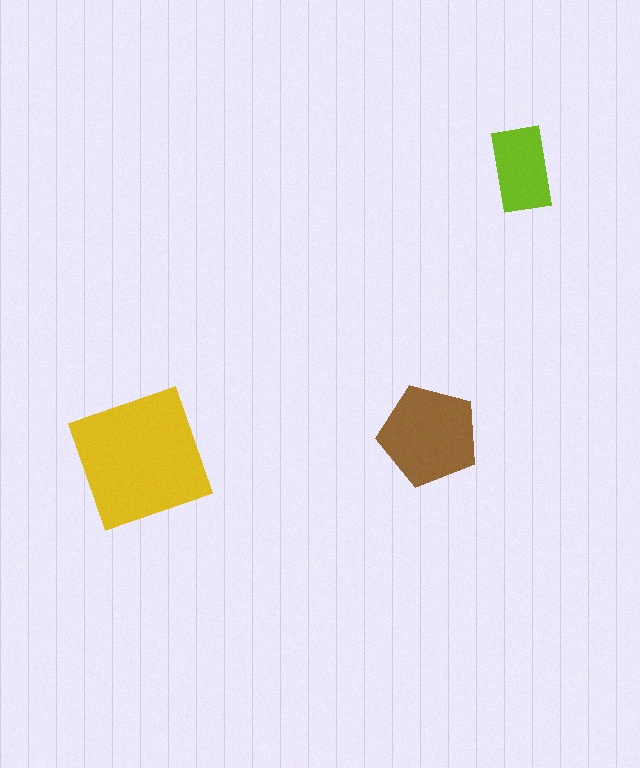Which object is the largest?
The yellow square.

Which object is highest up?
The lime rectangle is topmost.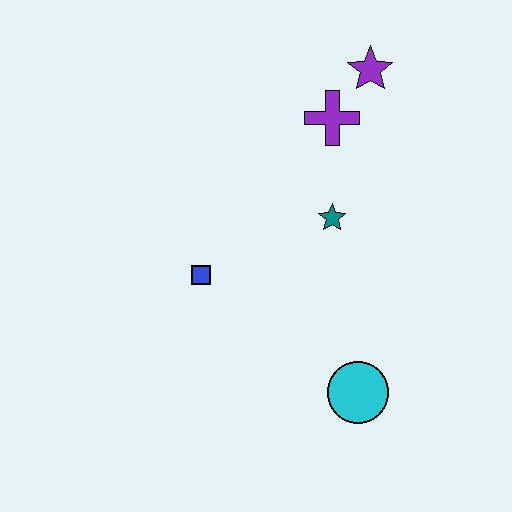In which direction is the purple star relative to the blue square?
The purple star is above the blue square.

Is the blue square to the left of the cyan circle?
Yes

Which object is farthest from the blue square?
The purple star is farthest from the blue square.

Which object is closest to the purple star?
The purple cross is closest to the purple star.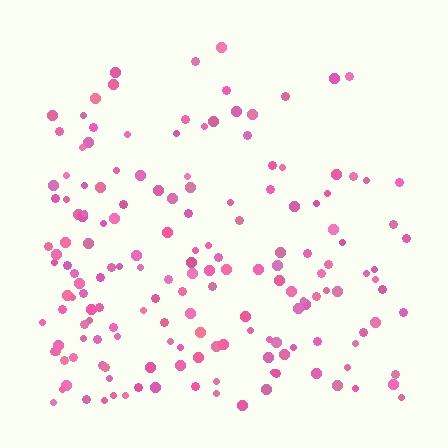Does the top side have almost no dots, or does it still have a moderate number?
Still a moderate number, just noticeably fewer than the bottom.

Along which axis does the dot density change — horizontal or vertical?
Vertical.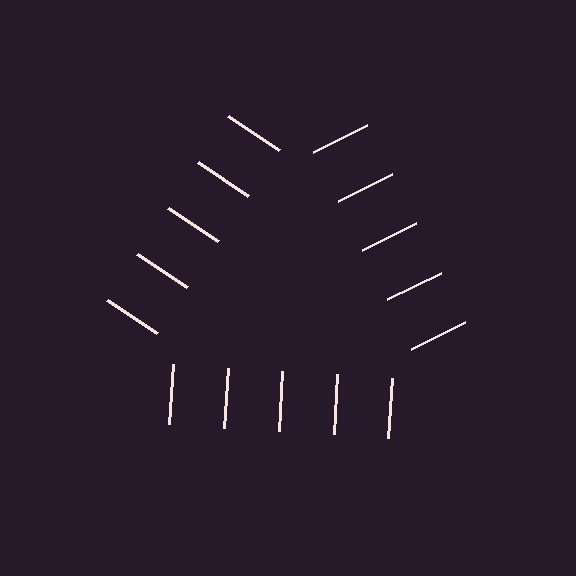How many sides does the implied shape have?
3 sides — the line-ends trace a triangle.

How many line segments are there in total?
15 — 5 along each of the 3 edges.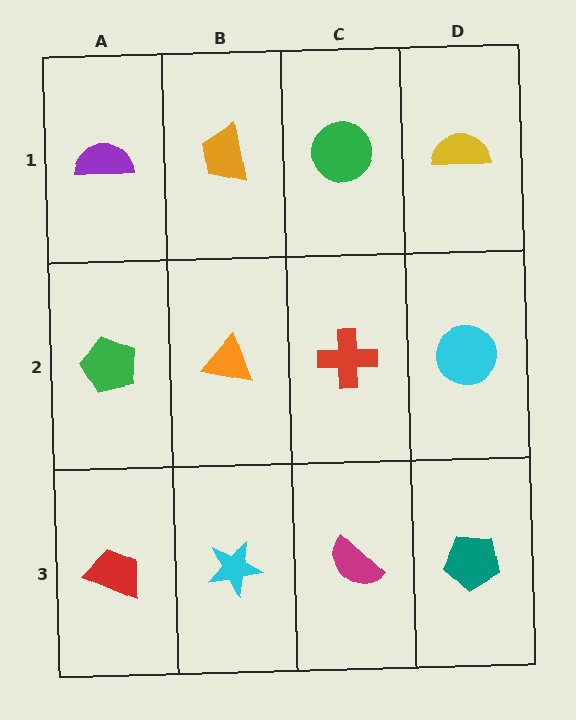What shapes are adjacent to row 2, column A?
A purple semicircle (row 1, column A), a red trapezoid (row 3, column A), an orange triangle (row 2, column B).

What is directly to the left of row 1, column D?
A green circle.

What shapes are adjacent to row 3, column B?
An orange triangle (row 2, column B), a red trapezoid (row 3, column A), a magenta semicircle (row 3, column C).